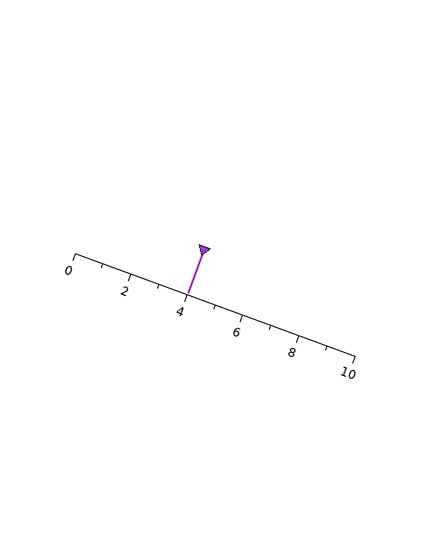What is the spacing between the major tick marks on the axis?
The major ticks are spaced 2 apart.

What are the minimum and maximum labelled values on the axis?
The axis runs from 0 to 10.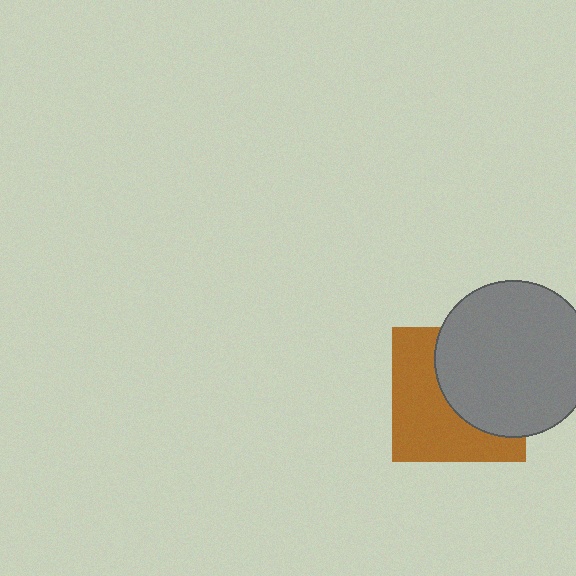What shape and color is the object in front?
The object in front is a gray circle.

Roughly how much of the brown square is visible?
About half of it is visible (roughly 52%).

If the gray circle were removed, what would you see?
You would see the complete brown square.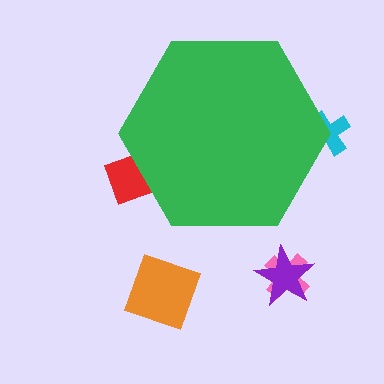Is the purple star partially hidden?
No, the purple star is fully visible.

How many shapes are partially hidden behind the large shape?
2 shapes are partially hidden.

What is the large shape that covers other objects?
A green hexagon.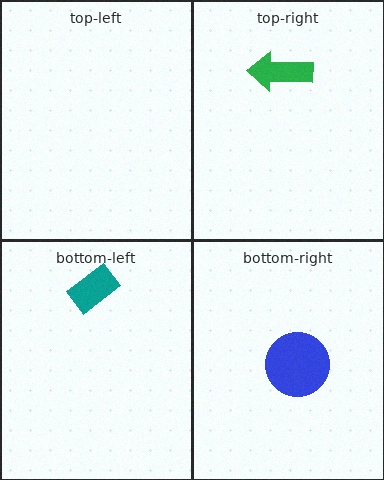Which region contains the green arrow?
The top-right region.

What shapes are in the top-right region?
The green arrow.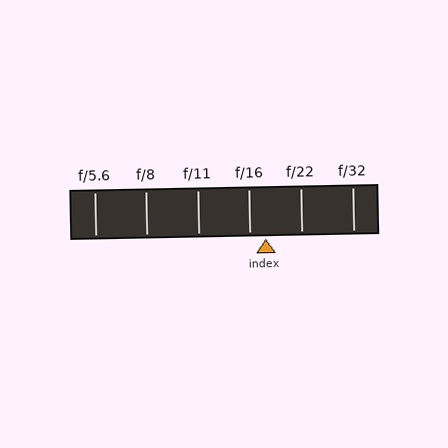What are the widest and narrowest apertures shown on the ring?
The widest aperture shown is f/5.6 and the narrowest is f/32.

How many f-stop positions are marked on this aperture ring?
There are 6 f-stop positions marked.